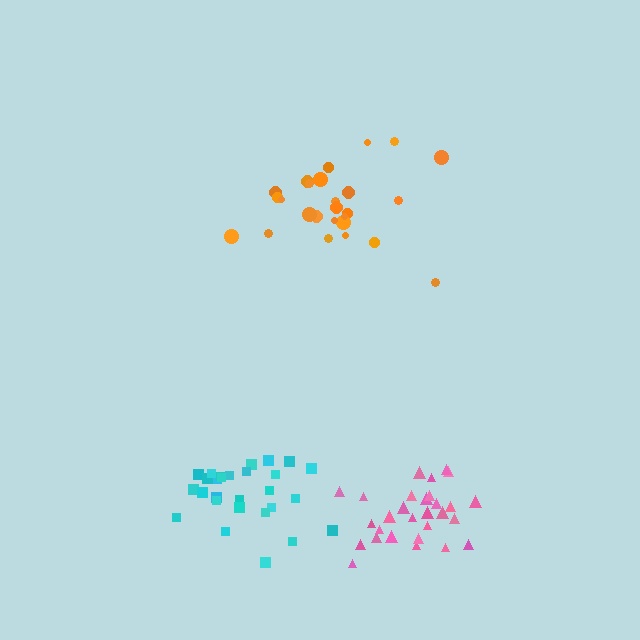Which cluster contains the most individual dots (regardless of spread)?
Pink (29).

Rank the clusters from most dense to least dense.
cyan, pink, orange.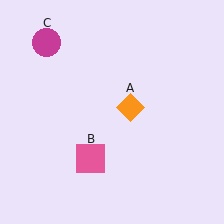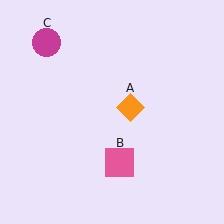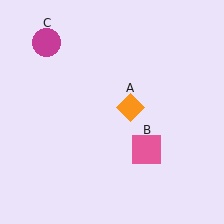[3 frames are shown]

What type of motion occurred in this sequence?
The pink square (object B) rotated counterclockwise around the center of the scene.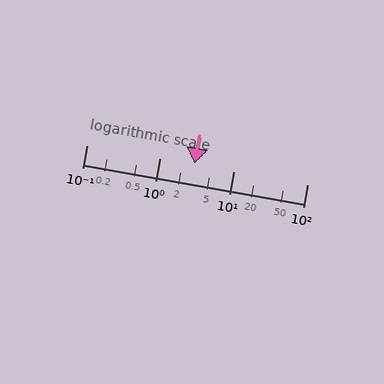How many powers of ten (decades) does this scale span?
The scale spans 3 decades, from 0.1 to 100.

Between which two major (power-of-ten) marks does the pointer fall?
The pointer is between 1 and 10.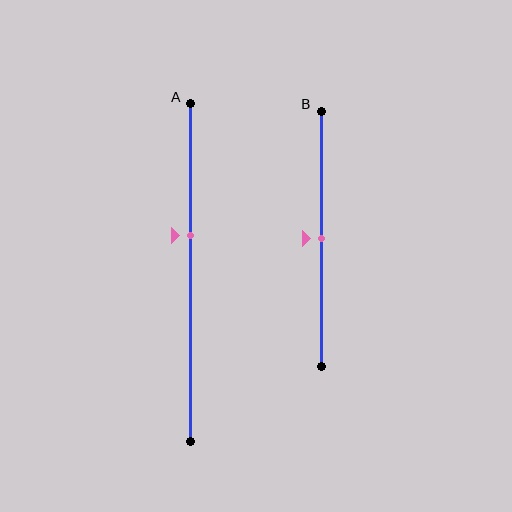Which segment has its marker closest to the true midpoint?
Segment B has its marker closest to the true midpoint.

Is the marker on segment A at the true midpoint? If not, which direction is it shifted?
No, the marker on segment A is shifted upward by about 11% of the segment length.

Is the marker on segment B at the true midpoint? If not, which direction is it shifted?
Yes, the marker on segment B is at the true midpoint.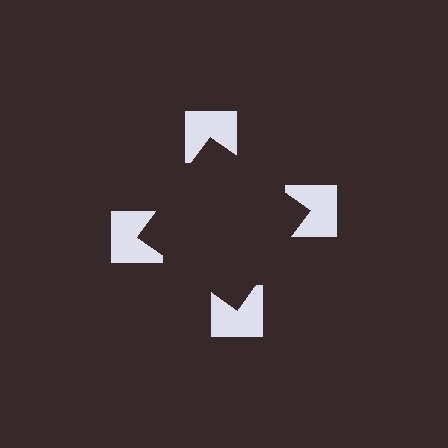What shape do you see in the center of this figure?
An illusory square — its edges are inferred from the aligned wedge cuts in the notched squares, not physically drawn.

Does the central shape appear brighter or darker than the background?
It typically appears slightly darker than the background, even though no actual brightness change is drawn.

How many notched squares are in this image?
There are 4 — one at each vertex of the illusory square.